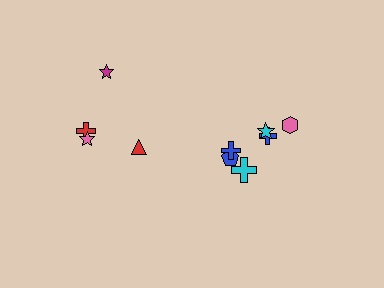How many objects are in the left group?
There are 4 objects.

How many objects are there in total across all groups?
There are 10 objects.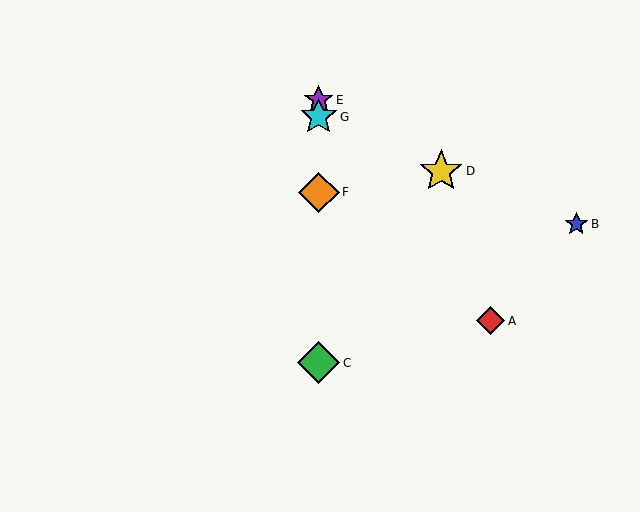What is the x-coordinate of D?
Object D is at x≈441.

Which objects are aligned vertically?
Objects C, E, F, G are aligned vertically.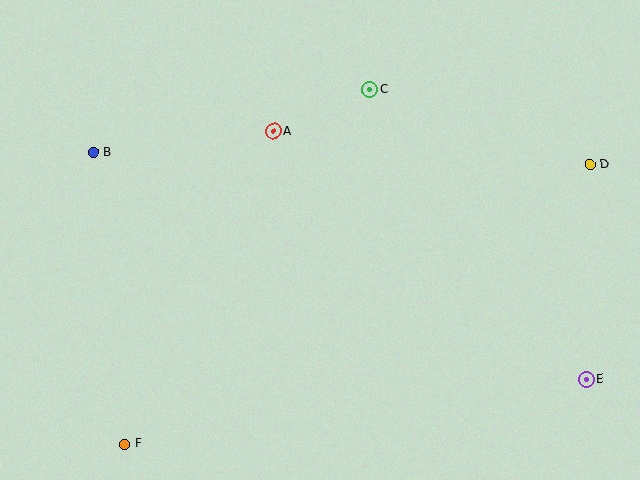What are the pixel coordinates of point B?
Point B is at (93, 153).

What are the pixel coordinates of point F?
Point F is at (125, 444).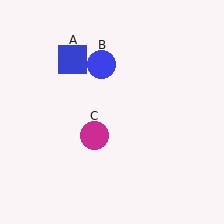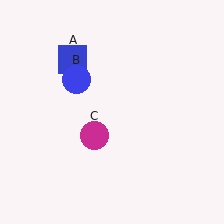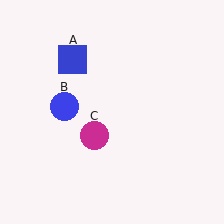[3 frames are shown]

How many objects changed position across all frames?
1 object changed position: blue circle (object B).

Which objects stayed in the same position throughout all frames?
Blue square (object A) and magenta circle (object C) remained stationary.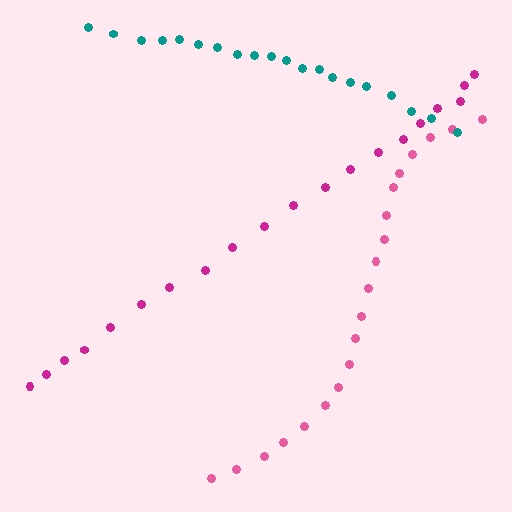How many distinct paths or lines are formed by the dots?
There are 3 distinct paths.